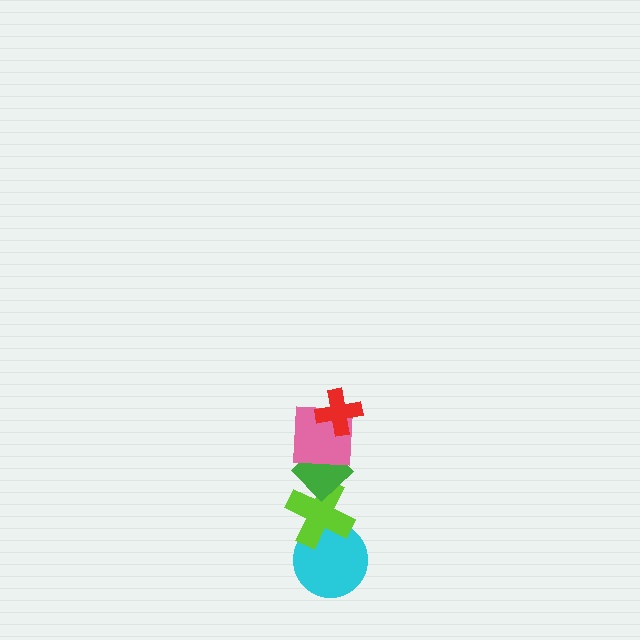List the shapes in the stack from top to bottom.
From top to bottom: the red cross, the pink square, the green diamond, the lime cross, the cyan circle.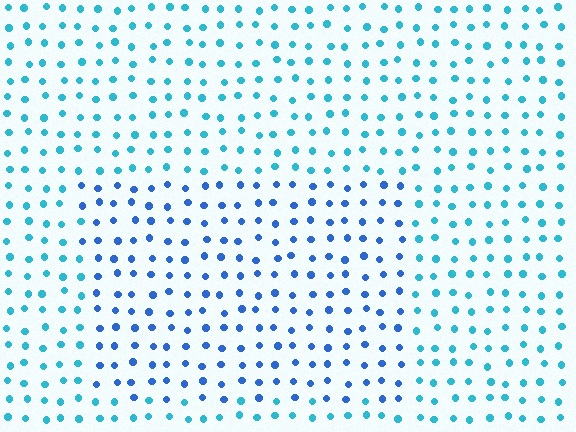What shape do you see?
I see a rectangle.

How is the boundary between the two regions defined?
The boundary is defined purely by a slight shift in hue (about 31 degrees). Spacing, size, and orientation are identical on both sides.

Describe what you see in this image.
The image is filled with small cyan elements in a uniform arrangement. A rectangle-shaped region is visible where the elements are tinted to a slightly different hue, forming a subtle color boundary.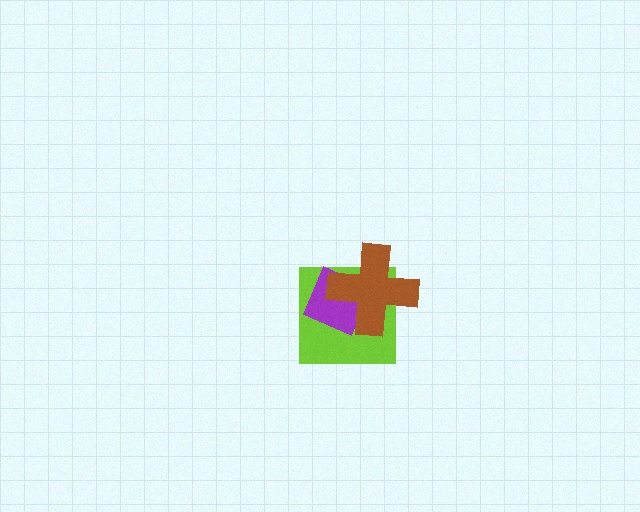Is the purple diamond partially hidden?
Yes, it is partially covered by another shape.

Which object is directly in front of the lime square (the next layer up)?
The purple diamond is directly in front of the lime square.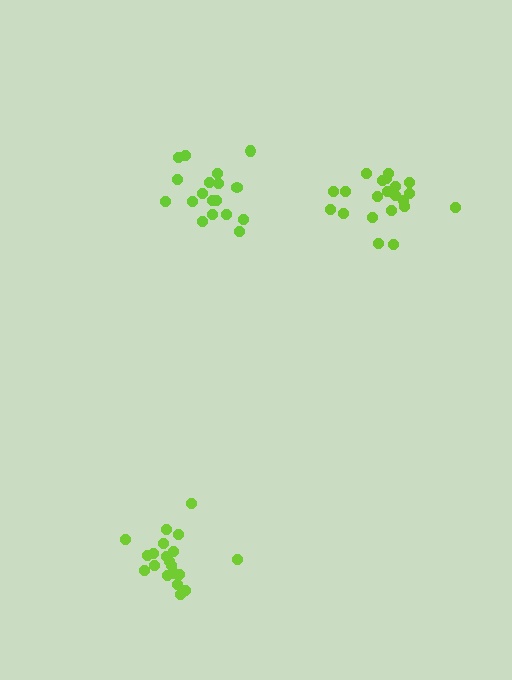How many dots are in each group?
Group 1: 21 dots, Group 2: 20 dots, Group 3: 19 dots (60 total).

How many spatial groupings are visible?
There are 3 spatial groupings.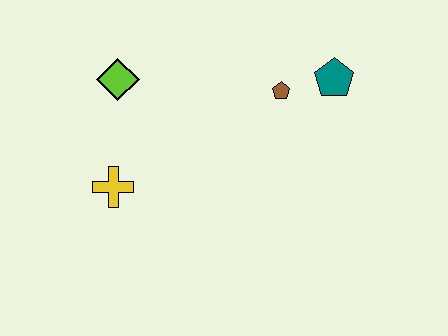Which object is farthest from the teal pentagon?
The yellow cross is farthest from the teal pentagon.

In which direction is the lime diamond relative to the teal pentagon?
The lime diamond is to the left of the teal pentagon.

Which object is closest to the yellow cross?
The lime diamond is closest to the yellow cross.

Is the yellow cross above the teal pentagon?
No